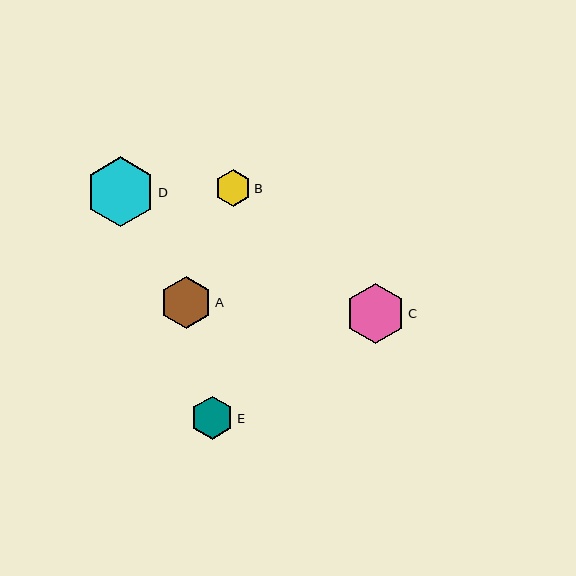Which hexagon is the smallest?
Hexagon B is the smallest with a size of approximately 36 pixels.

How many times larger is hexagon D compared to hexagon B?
Hexagon D is approximately 1.9 times the size of hexagon B.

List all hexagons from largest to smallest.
From largest to smallest: D, C, A, E, B.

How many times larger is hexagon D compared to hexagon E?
Hexagon D is approximately 1.6 times the size of hexagon E.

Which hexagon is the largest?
Hexagon D is the largest with a size of approximately 69 pixels.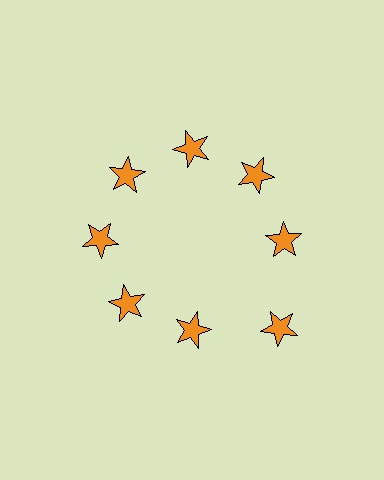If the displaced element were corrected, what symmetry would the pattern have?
It would have 8-fold rotational symmetry — the pattern would map onto itself every 45 degrees.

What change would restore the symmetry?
The symmetry would be restored by moving it inward, back onto the ring so that all 8 stars sit at equal angles and equal distance from the center.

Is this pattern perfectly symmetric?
No. The 8 orange stars are arranged in a ring, but one element near the 4 o'clock position is pushed outward from the center, breaking the 8-fold rotational symmetry.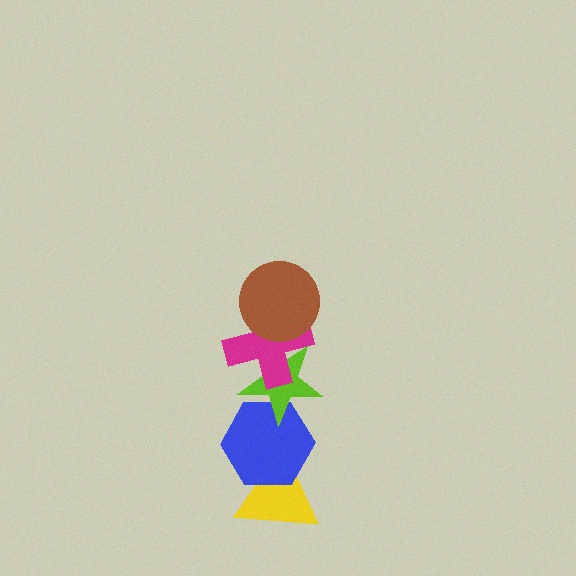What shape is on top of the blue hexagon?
The lime star is on top of the blue hexagon.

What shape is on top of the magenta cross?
The brown circle is on top of the magenta cross.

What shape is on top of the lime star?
The magenta cross is on top of the lime star.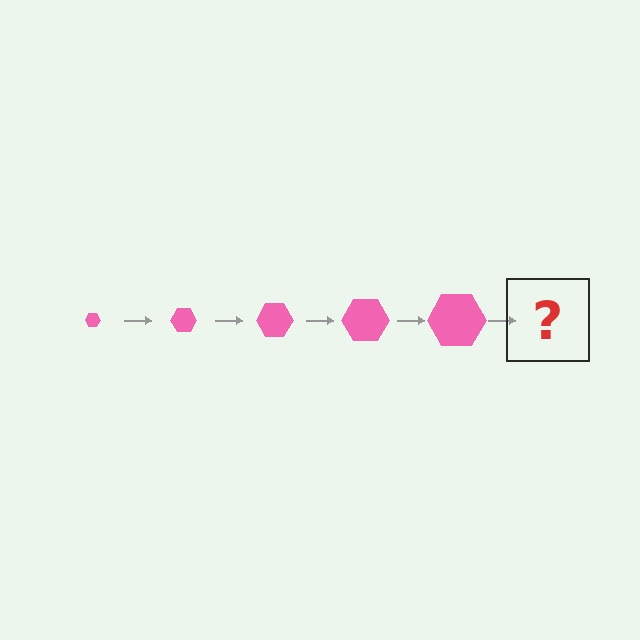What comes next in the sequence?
The next element should be a pink hexagon, larger than the previous one.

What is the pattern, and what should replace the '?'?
The pattern is that the hexagon gets progressively larger each step. The '?' should be a pink hexagon, larger than the previous one.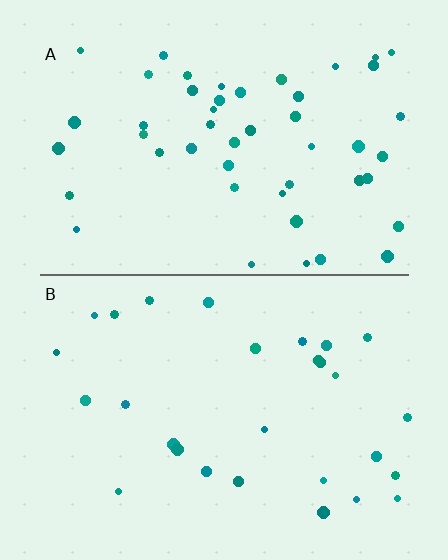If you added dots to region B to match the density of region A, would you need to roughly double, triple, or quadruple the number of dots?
Approximately double.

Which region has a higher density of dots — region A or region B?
A (the top).